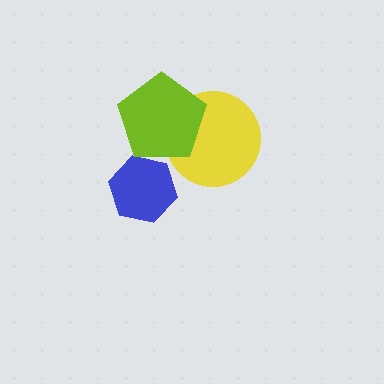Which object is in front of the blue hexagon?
The lime pentagon is in front of the blue hexagon.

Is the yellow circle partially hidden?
Yes, it is partially covered by another shape.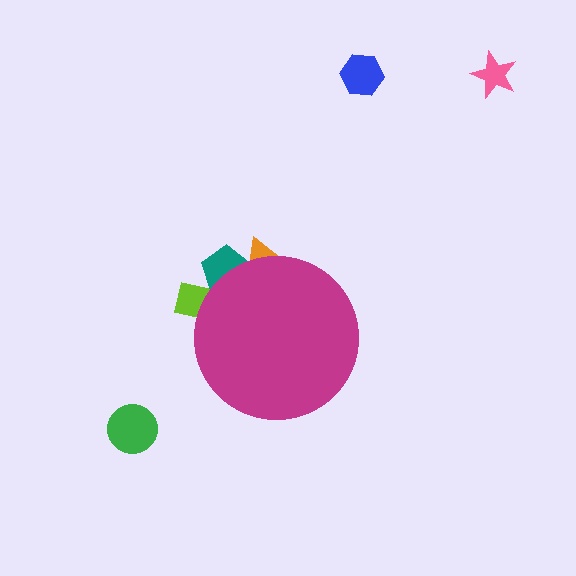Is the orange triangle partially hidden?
Yes, the orange triangle is partially hidden behind the magenta circle.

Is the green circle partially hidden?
No, the green circle is fully visible.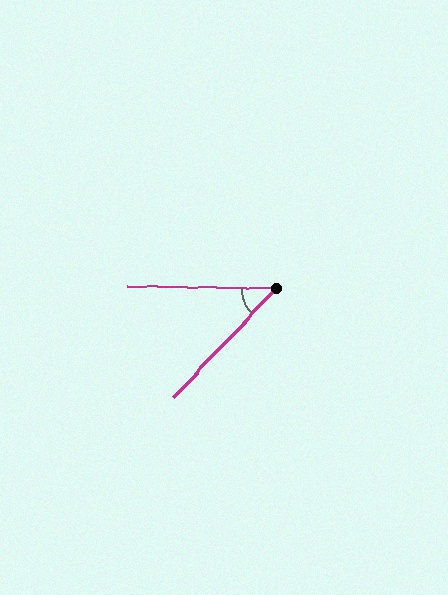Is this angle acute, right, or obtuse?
It is acute.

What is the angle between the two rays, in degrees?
Approximately 47 degrees.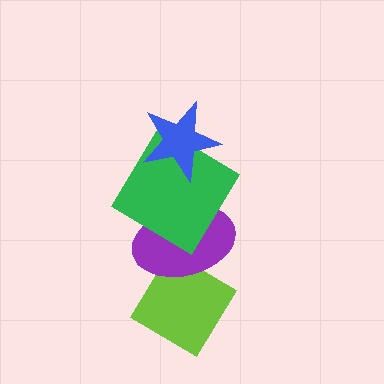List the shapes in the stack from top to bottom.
From top to bottom: the blue star, the green diamond, the purple ellipse, the lime diamond.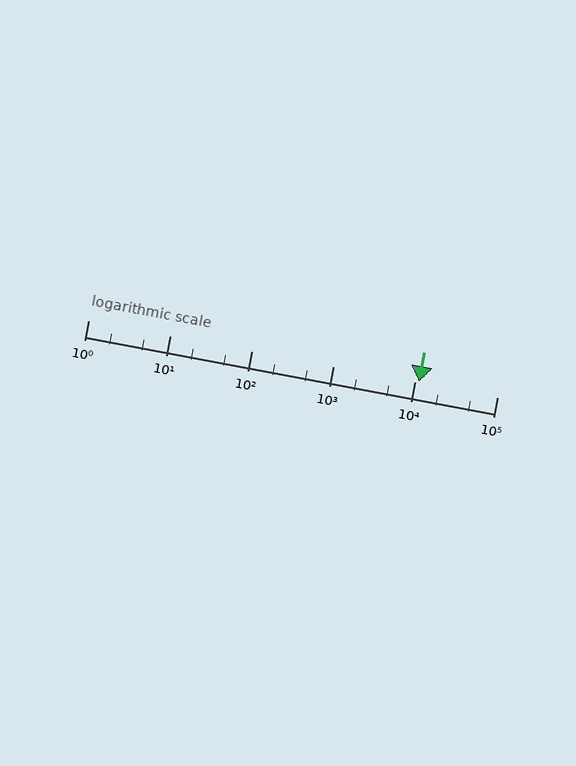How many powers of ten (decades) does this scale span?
The scale spans 5 decades, from 1 to 100000.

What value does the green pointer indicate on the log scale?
The pointer indicates approximately 11000.